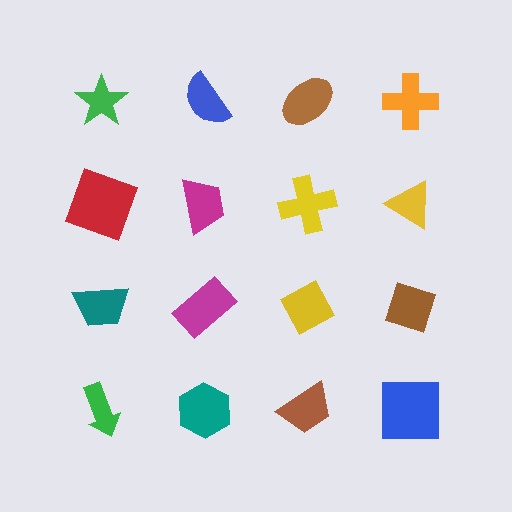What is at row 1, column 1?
A green star.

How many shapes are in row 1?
4 shapes.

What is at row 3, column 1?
A teal trapezoid.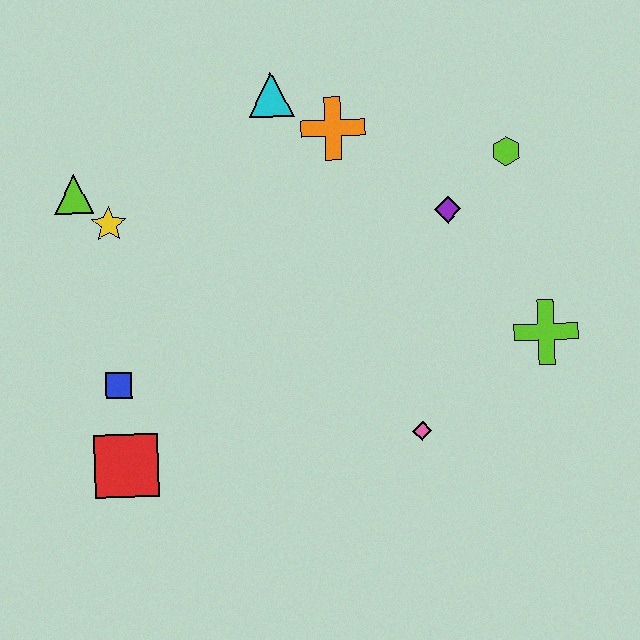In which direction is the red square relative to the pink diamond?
The red square is to the left of the pink diamond.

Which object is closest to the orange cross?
The cyan triangle is closest to the orange cross.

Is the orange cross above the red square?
Yes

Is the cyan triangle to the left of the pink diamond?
Yes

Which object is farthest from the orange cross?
The red square is farthest from the orange cross.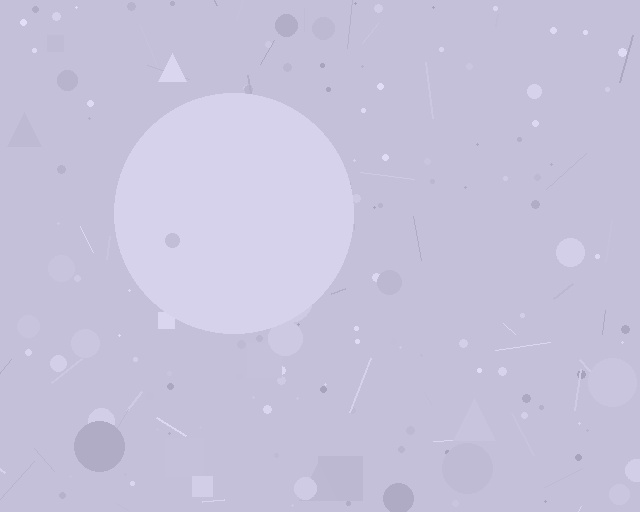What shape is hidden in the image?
A circle is hidden in the image.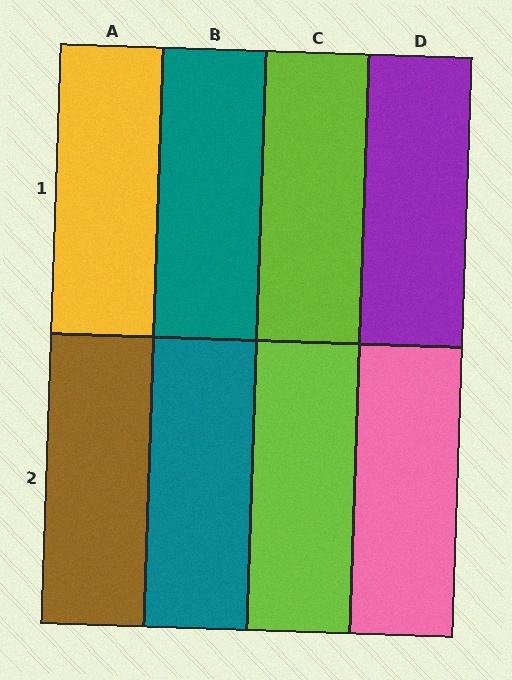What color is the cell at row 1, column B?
Teal.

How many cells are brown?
1 cell is brown.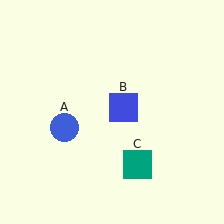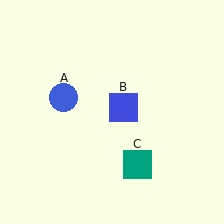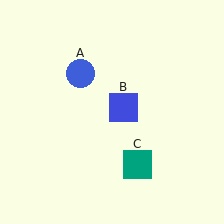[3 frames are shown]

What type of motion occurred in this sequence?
The blue circle (object A) rotated clockwise around the center of the scene.